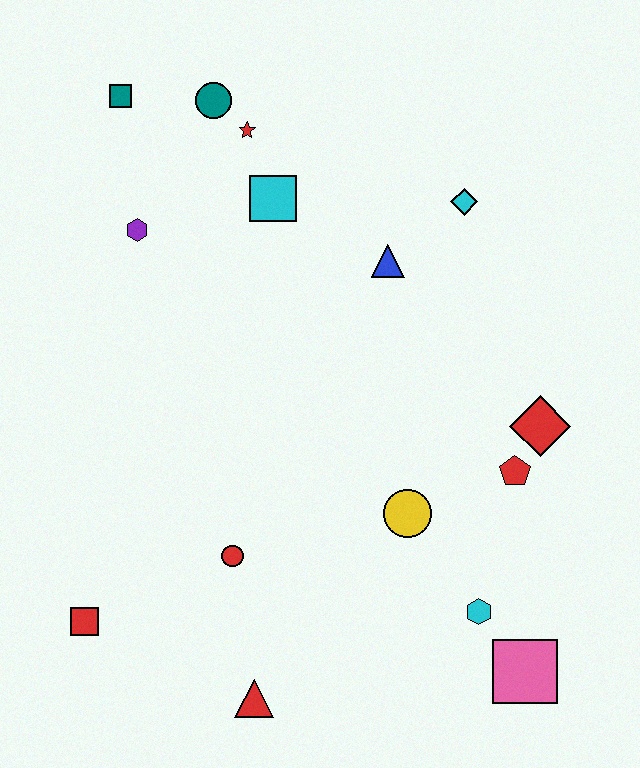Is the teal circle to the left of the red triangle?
Yes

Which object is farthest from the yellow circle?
The teal square is farthest from the yellow circle.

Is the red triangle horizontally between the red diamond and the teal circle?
Yes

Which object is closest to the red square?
The red circle is closest to the red square.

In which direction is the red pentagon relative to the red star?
The red pentagon is below the red star.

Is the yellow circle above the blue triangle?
No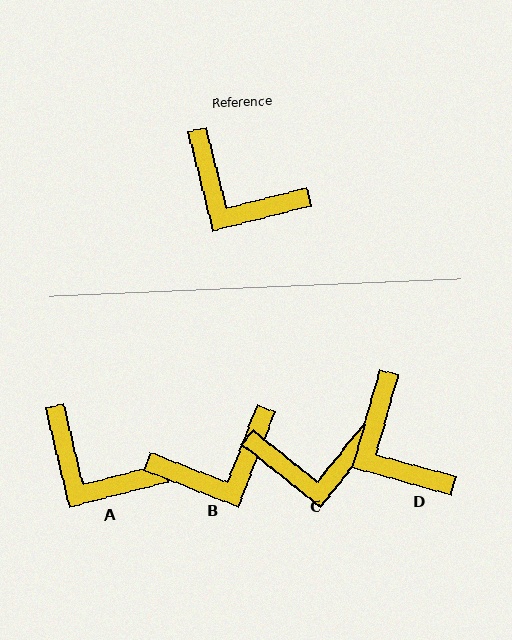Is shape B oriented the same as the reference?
No, it is off by about 55 degrees.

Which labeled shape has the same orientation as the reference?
A.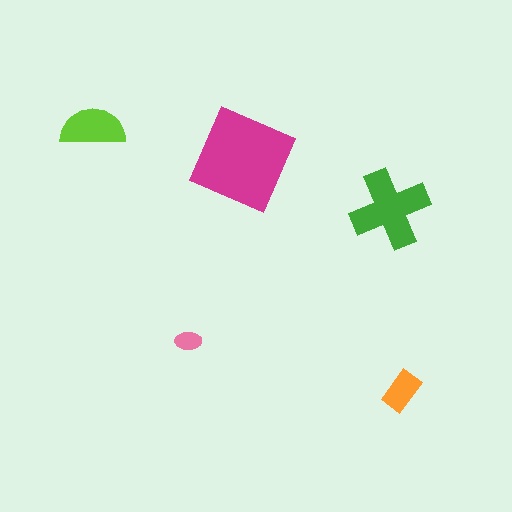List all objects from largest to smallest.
The magenta square, the green cross, the lime semicircle, the orange rectangle, the pink ellipse.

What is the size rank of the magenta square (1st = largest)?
1st.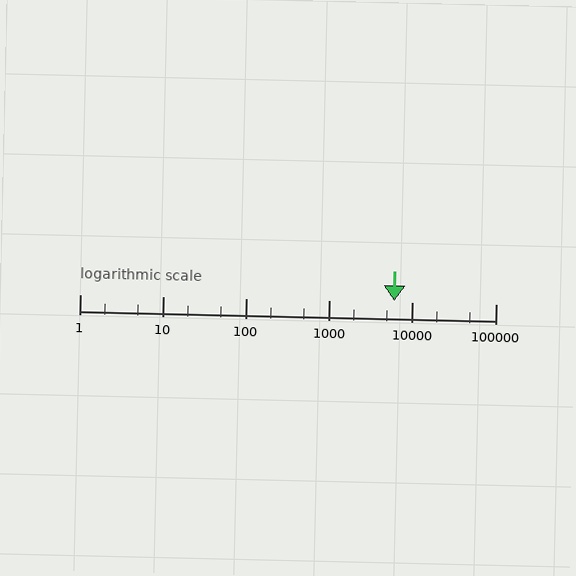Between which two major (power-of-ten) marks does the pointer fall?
The pointer is between 1000 and 10000.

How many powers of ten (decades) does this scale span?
The scale spans 5 decades, from 1 to 100000.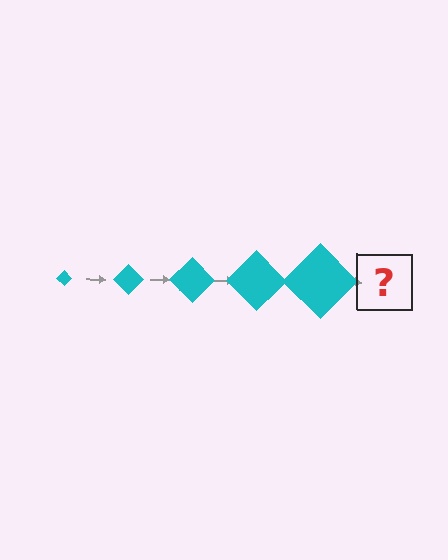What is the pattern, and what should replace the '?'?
The pattern is that the diamond gets progressively larger each step. The '?' should be a cyan diamond, larger than the previous one.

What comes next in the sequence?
The next element should be a cyan diamond, larger than the previous one.